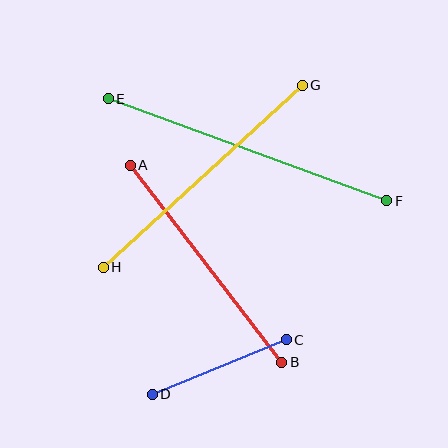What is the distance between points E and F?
The distance is approximately 297 pixels.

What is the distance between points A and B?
The distance is approximately 249 pixels.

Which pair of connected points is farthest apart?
Points E and F are farthest apart.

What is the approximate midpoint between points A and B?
The midpoint is at approximately (206, 264) pixels.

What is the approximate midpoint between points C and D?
The midpoint is at approximately (219, 367) pixels.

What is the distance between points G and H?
The distance is approximately 270 pixels.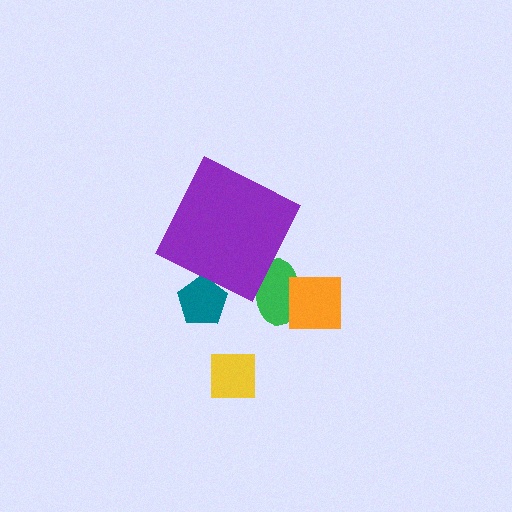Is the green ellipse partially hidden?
Yes, the green ellipse is partially hidden behind the purple diamond.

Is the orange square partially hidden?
No, the orange square is fully visible.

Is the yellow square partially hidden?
No, the yellow square is fully visible.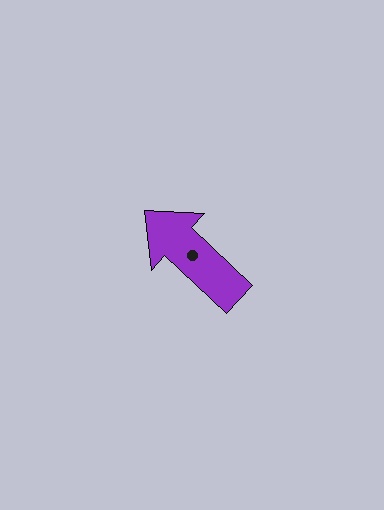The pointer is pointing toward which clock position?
Roughly 10 o'clock.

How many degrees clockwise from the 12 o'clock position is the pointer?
Approximately 313 degrees.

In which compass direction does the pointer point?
Northwest.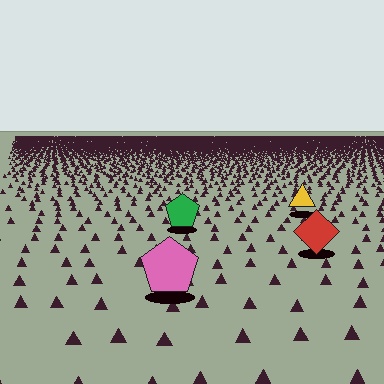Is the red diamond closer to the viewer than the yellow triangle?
Yes. The red diamond is closer — you can tell from the texture gradient: the ground texture is coarser near it.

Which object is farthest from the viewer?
The yellow triangle is farthest from the viewer. It appears smaller and the ground texture around it is denser.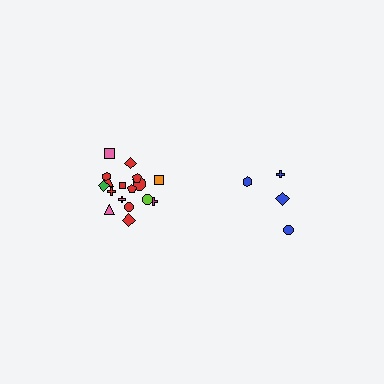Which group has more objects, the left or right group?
The left group.